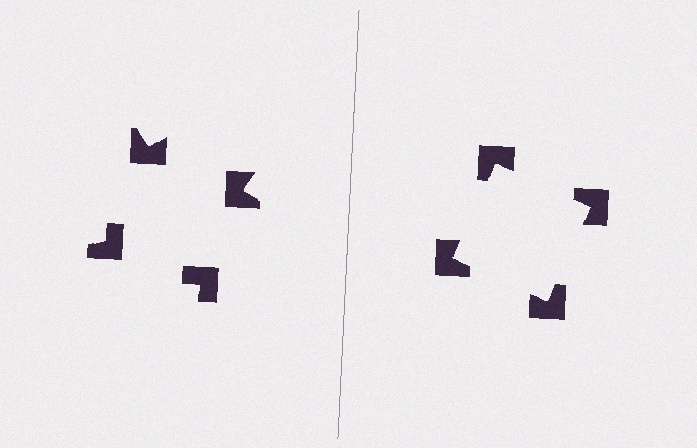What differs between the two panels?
The notched squares are positioned identically on both sides; only the wedge orientations differ. On the right they align to a square; on the left they are misaligned.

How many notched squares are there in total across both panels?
8 — 4 on each side.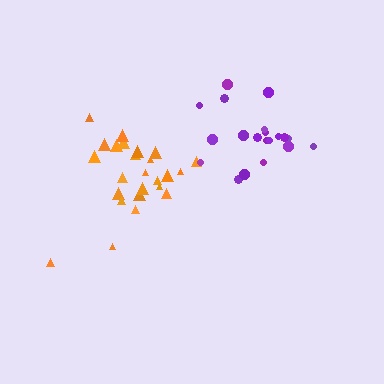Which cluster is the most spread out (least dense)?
Purple.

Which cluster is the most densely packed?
Orange.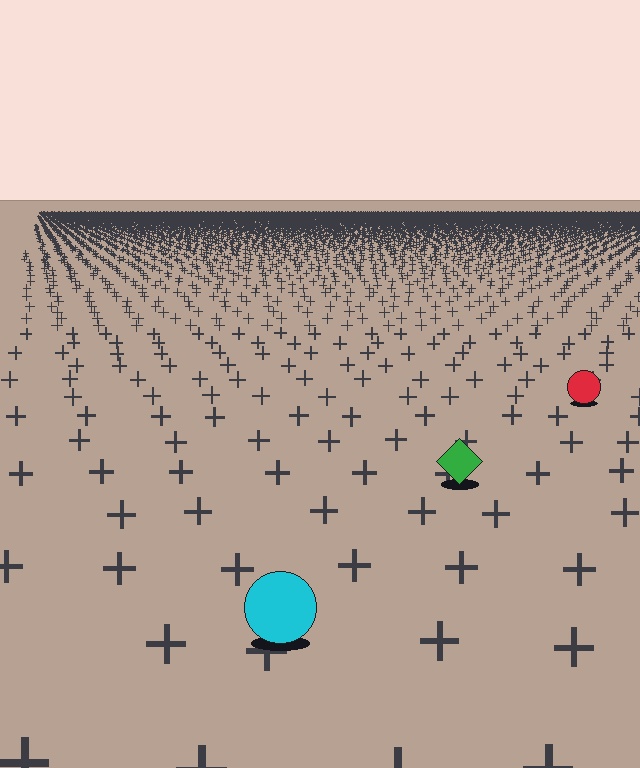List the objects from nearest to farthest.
From nearest to farthest: the cyan circle, the green diamond, the red circle.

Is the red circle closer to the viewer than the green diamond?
No. The green diamond is closer — you can tell from the texture gradient: the ground texture is coarser near it.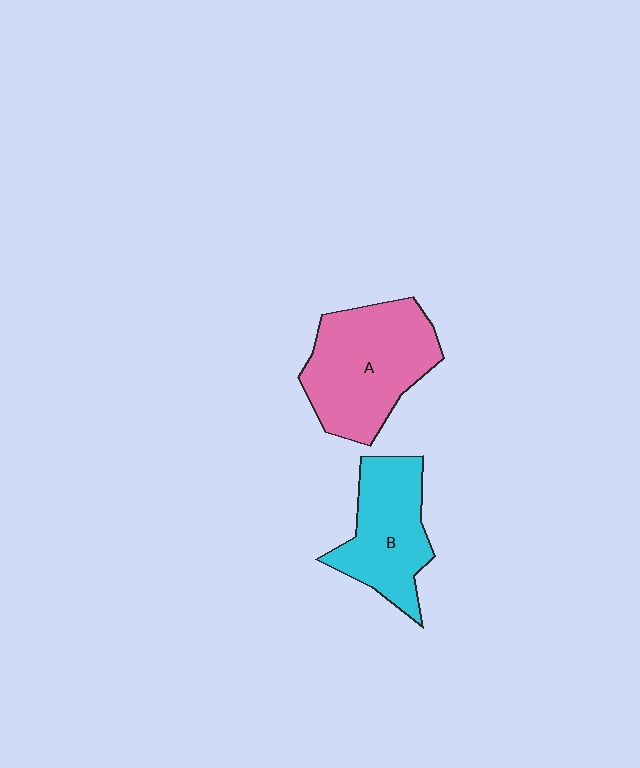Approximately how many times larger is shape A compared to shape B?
Approximately 1.3 times.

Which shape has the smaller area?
Shape B (cyan).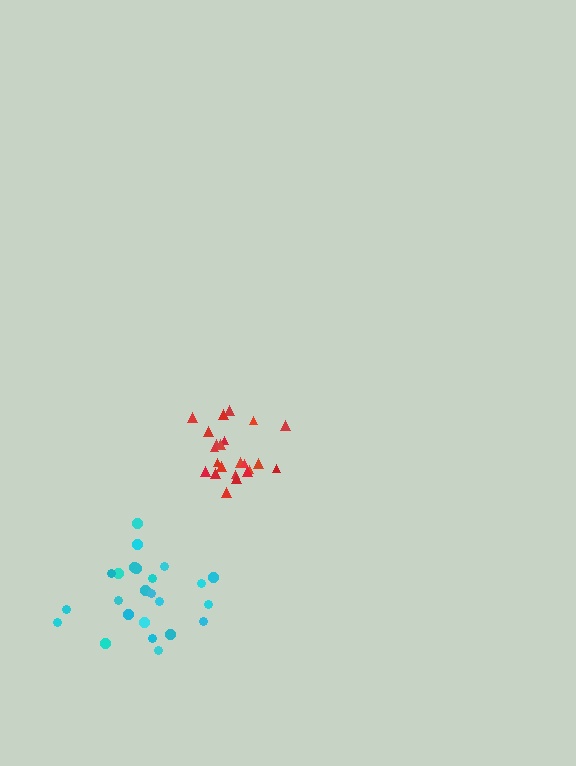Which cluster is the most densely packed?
Red.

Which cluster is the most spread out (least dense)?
Cyan.